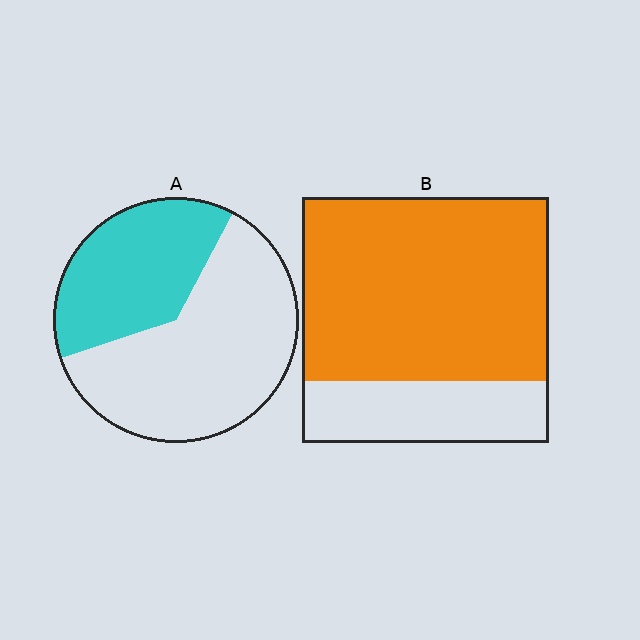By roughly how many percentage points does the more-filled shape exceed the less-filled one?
By roughly 35 percentage points (B over A).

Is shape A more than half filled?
No.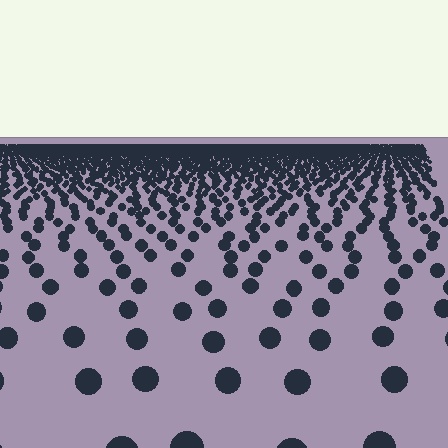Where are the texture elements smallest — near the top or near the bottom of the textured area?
Near the top.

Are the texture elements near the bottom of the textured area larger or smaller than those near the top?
Larger. Near the bottom, elements are closer to the viewer and appear at a bigger on-screen size.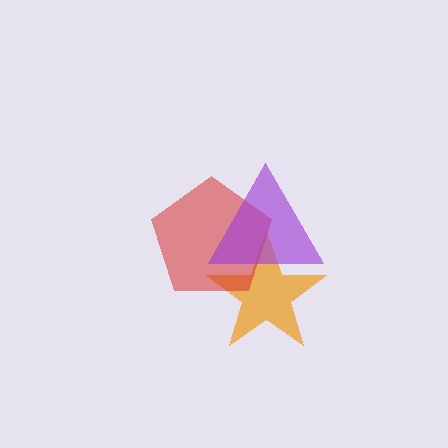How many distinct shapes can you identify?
There are 3 distinct shapes: an orange star, a red pentagon, a purple triangle.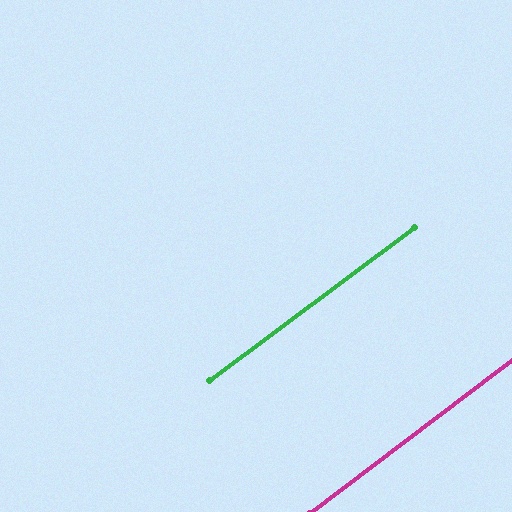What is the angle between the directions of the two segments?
Approximately 0 degrees.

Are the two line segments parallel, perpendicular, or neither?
Parallel — their directions differ by only 0.4°.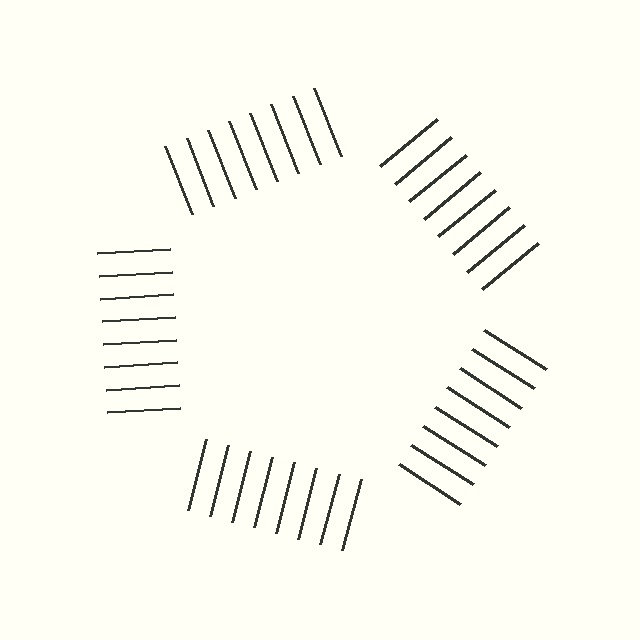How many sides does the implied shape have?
5 sides — the line-ends trace a pentagon.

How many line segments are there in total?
40 — 8 along each of the 5 edges.